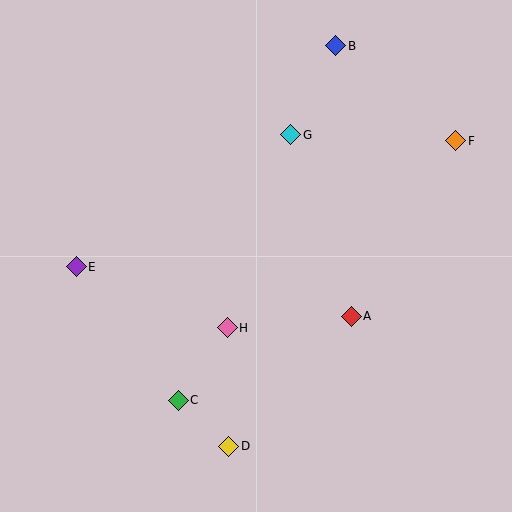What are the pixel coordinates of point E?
Point E is at (76, 267).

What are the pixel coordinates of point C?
Point C is at (178, 400).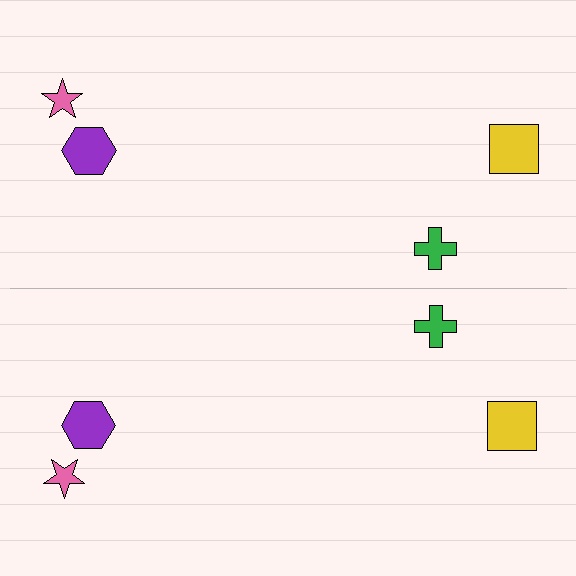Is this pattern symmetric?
Yes, this pattern has bilateral (reflection) symmetry.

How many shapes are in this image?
There are 8 shapes in this image.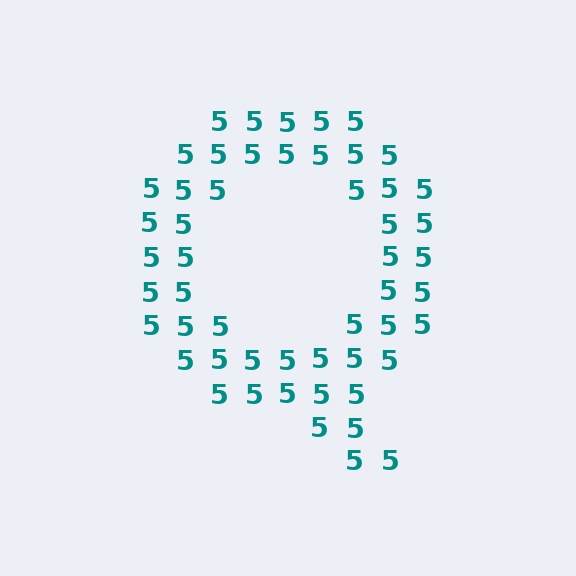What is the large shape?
The large shape is the letter Q.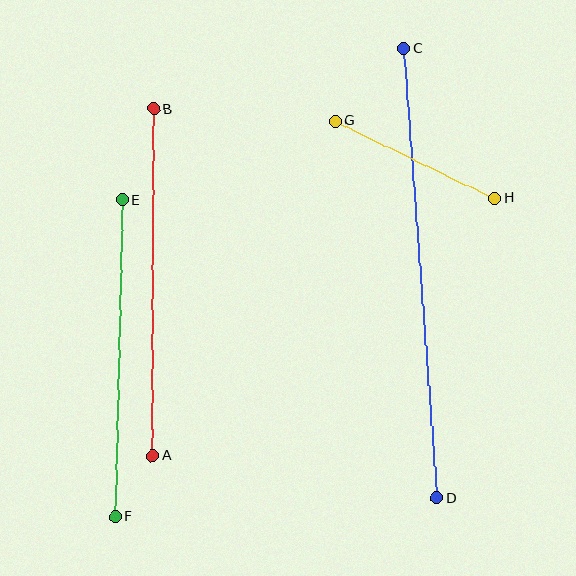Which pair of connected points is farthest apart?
Points C and D are farthest apart.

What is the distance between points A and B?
The distance is approximately 347 pixels.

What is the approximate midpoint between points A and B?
The midpoint is at approximately (153, 283) pixels.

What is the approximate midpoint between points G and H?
The midpoint is at approximately (415, 160) pixels.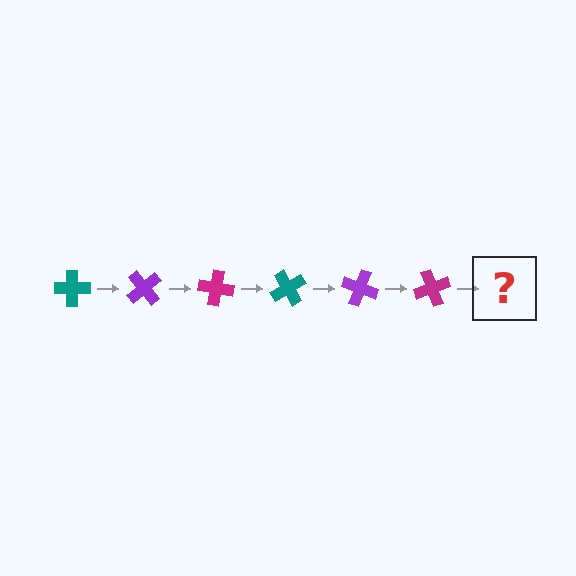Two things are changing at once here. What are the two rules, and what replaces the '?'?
The two rules are that it rotates 50 degrees each step and the color cycles through teal, purple, and magenta. The '?' should be a teal cross, rotated 300 degrees from the start.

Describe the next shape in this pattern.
It should be a teal cross, rotated 300 degrees from the start.